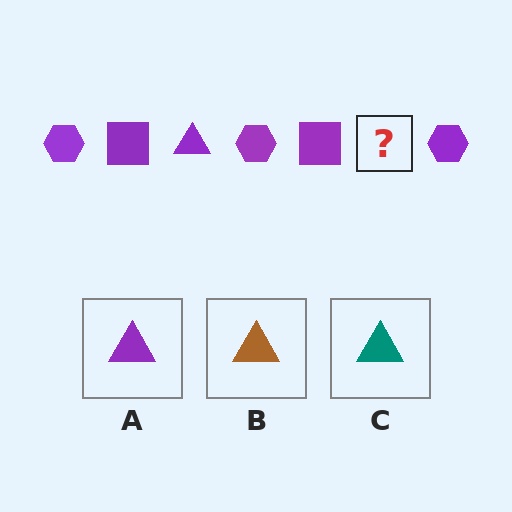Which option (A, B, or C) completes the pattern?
A.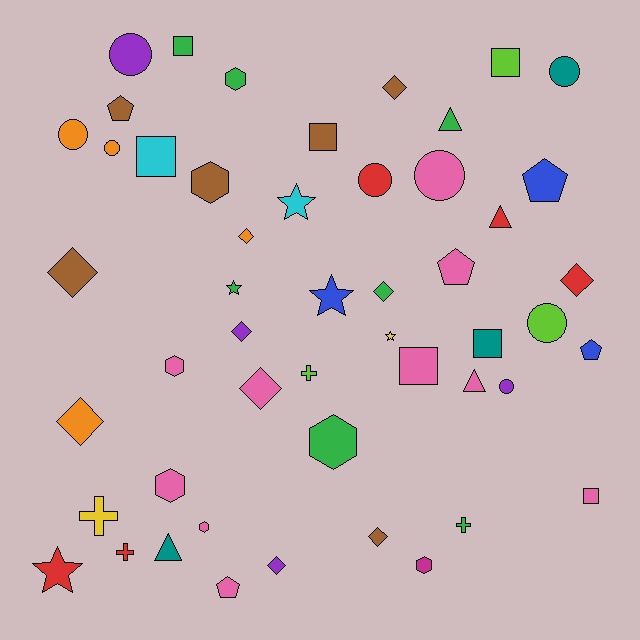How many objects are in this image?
There are 50 objects.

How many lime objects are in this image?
There are 3 lime objects.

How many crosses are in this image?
There are 4 crosses.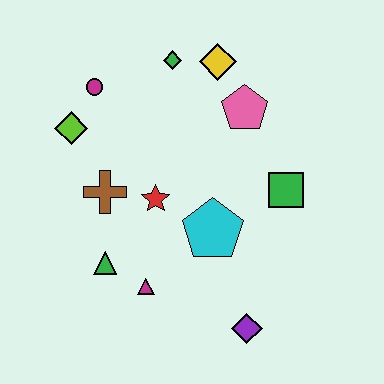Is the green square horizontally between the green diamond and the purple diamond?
No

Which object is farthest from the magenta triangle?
The yellow diamond is farthest from the magenta triangle.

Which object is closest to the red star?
The brown cross is closest to the red star.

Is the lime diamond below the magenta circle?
Yes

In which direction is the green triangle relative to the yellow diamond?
The green triangle is below the yellow diamond.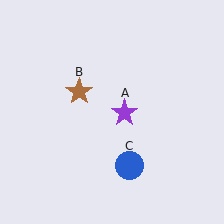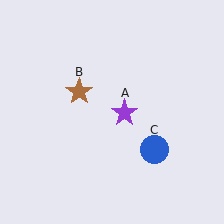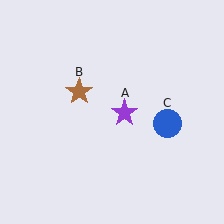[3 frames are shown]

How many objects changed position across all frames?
1 object changed position: blue circle (object C).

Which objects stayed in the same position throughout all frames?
Purple star (object A) and brown star (object B) remained stationary.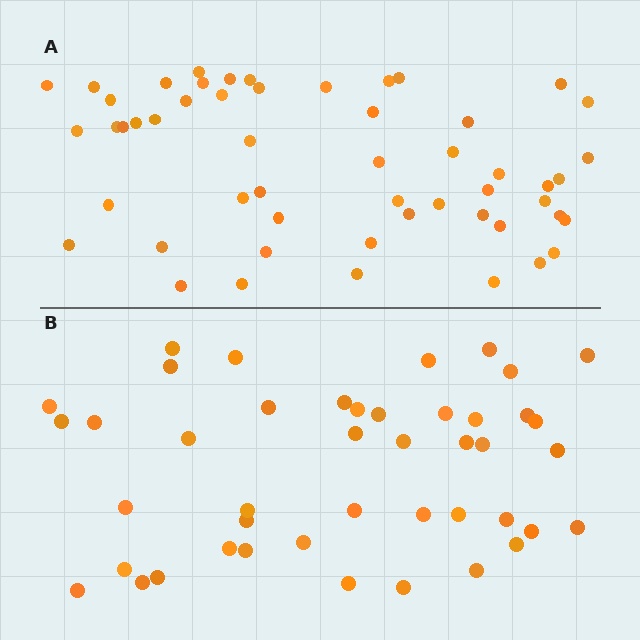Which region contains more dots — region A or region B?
Region A (the top region) has more dots.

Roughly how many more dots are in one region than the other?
Region A has roughly 8 or so more dots than region B.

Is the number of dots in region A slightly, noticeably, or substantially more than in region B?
Region A has only slightly more — the two regions are fairly close. The ratio is roughly 1.2 to 1.